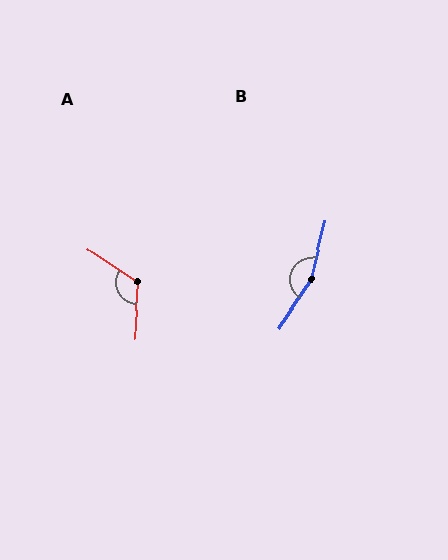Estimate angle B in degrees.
Approximately 160 degrees.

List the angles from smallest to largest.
A (121°), B (160°).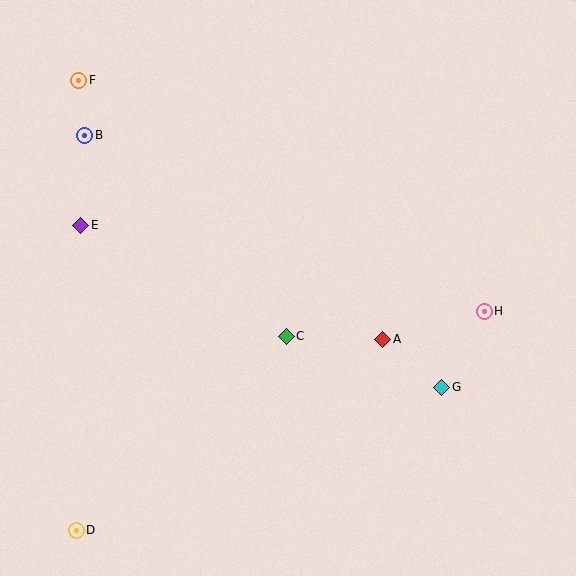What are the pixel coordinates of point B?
Point B is at (85, 135).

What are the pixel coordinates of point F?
Point F is at (79, 80).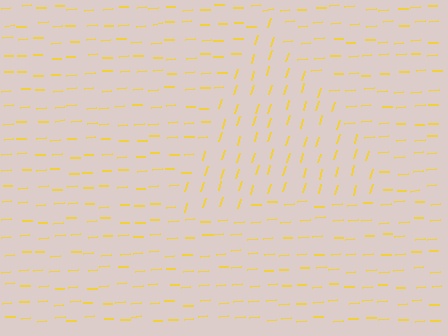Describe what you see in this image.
The image is filled with small yellow line segments. A triangle region in the image has lines oriented differently from the surrounding lines, creating a visible texture boundary.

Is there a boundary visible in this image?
Yes, there is a texture boundary formed by a change in line orientation.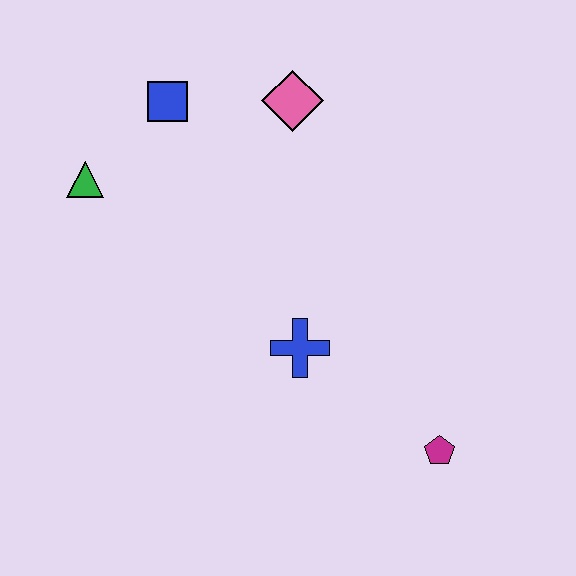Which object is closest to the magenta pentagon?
The blue cross is closest to the magenta pentagon.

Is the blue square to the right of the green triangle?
Yes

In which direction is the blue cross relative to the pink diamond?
The blue cross is below the pink diamond.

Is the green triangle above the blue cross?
Yes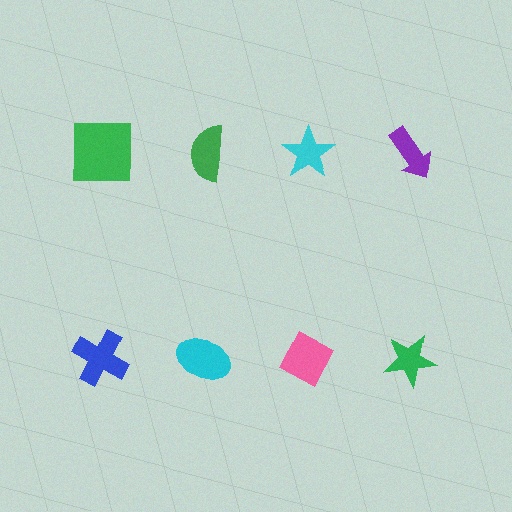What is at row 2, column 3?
A pink diamond.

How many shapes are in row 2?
4 shapes.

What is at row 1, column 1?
A green square.